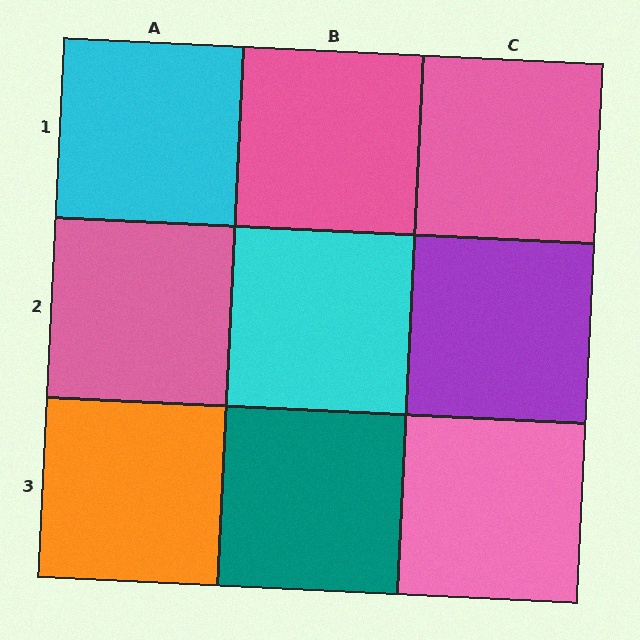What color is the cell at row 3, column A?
Orange.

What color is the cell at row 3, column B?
Teal.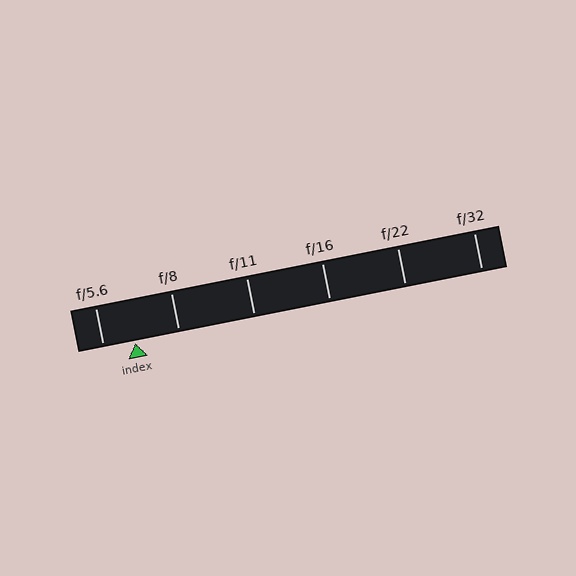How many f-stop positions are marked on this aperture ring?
There are 6 f-stop positions marked.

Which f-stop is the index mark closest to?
The index mark is closest to f/5.6.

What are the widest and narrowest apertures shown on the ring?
The widest aperture shown is f/5.6 and the narrowest is f/32.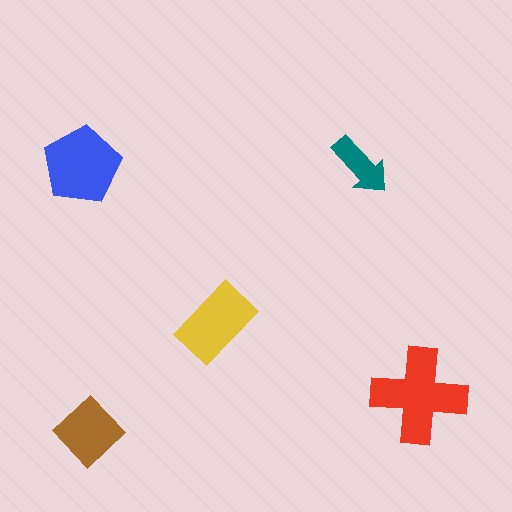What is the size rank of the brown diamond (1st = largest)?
4th.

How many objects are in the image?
There are 5 objects in the image.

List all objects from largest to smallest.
The red cross, the blue pentagon, the yellow rectangle, the brown diamond, the teal arrow.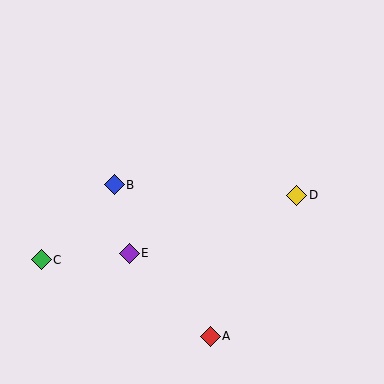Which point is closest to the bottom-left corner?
Point C is closest to the bottom-left corner.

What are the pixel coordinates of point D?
Point D is at (297, 195).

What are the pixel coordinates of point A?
Point A is at (210, 336).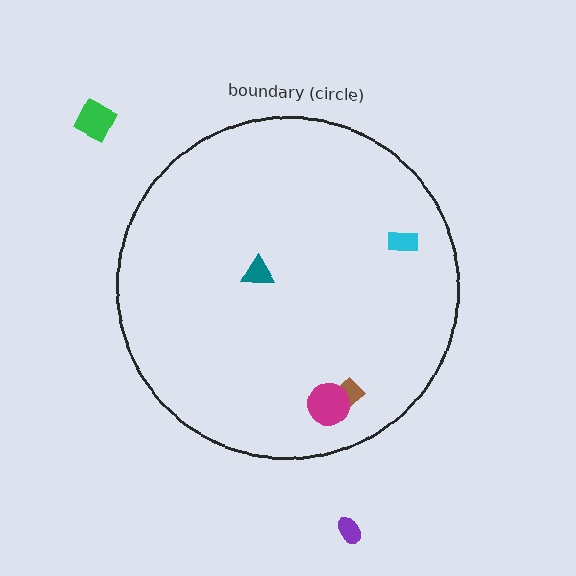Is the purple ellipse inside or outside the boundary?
Outside.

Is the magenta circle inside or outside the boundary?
Inside.